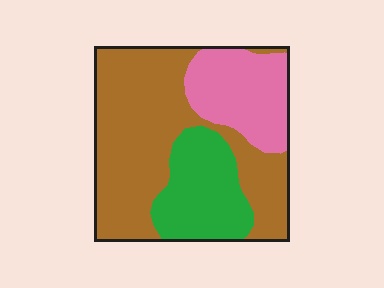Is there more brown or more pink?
Brown.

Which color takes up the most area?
Brown, at roughly 55%.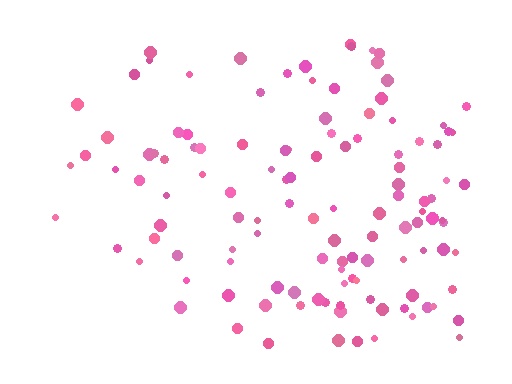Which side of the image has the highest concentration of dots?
The right.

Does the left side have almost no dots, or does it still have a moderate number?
Still a moderate number, just noticeably fewer than the right.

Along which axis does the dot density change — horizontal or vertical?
Horizontal.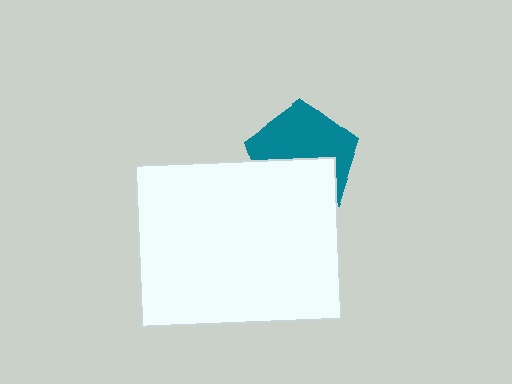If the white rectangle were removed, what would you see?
You would see the complete teal pentagon.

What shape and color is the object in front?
The object in front is a white rectangle.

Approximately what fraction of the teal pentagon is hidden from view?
Roughly 45% of the teal pentagon is hidden behind the white rectangle.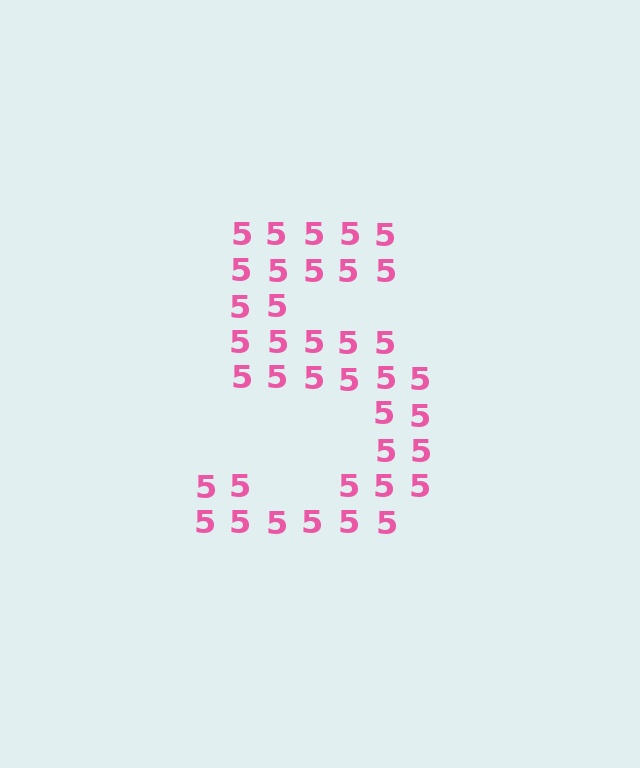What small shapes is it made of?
It is made of small digit 5's.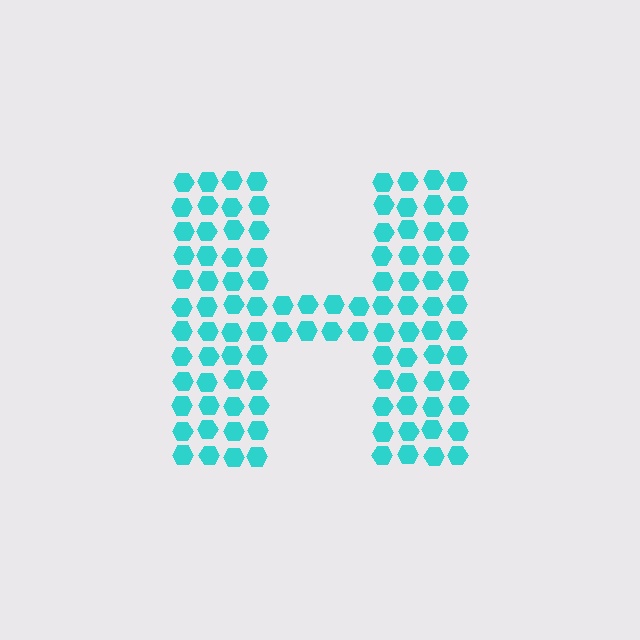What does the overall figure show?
The overall figure shows the letter H.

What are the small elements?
The small elements are hexagons.